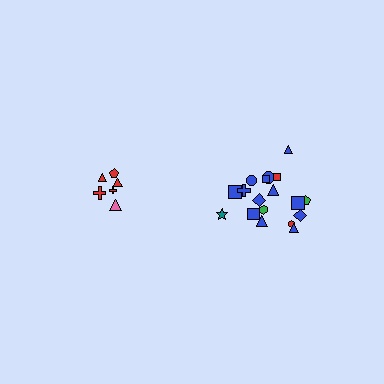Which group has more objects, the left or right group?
The right group.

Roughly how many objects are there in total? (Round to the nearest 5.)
Roughly 25 objects in total.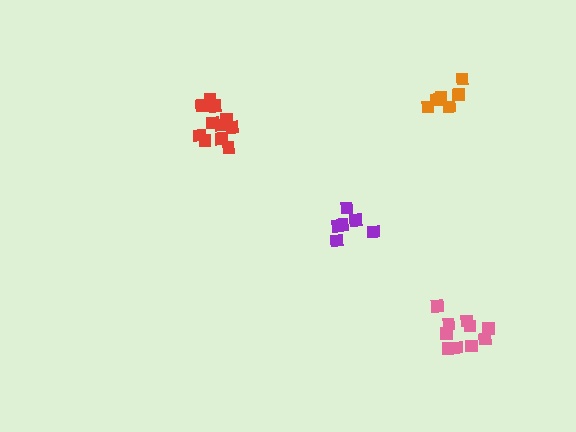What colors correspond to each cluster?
The clusters are colored: purple, red, orange, pink.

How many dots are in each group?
Group 1: 6 dots, Group 2: 11 dots, Group 3: 6 dots, Group 4: 10 dots (33 total).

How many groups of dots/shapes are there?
There are 4 groups.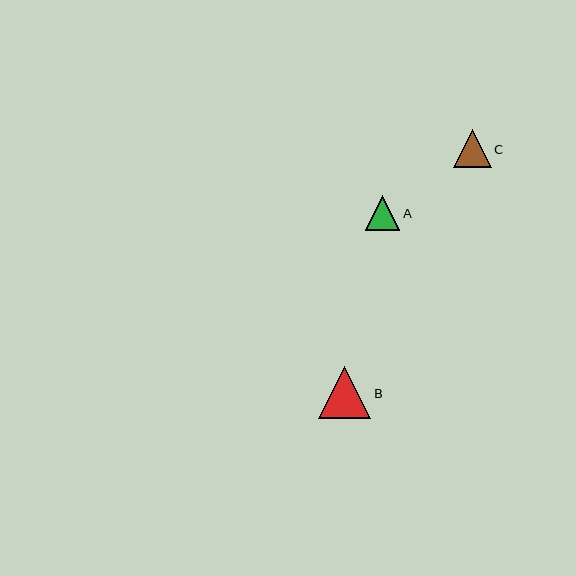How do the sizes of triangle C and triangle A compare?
Triangle C and triangle A are approximately the same size.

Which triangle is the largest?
Triangle B is the largest with a size of approximately 52 pixels.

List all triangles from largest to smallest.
From largest to smallest: B, C, A.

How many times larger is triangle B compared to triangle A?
Triangle B is approximately 1.5 times the size of triangle A.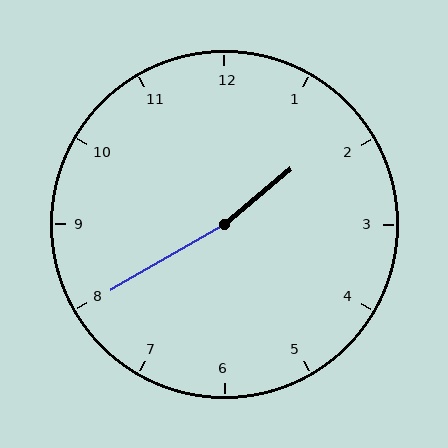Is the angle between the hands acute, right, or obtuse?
It is obtuse.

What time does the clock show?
1:40.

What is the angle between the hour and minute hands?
Approximately 170 degrees.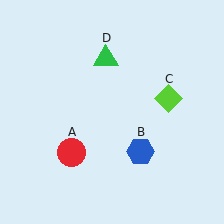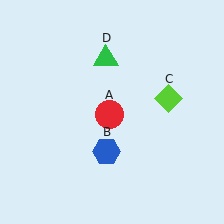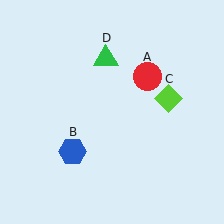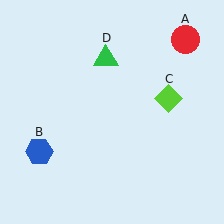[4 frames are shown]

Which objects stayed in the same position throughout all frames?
Lime diamond (object C) and green triangle (object D) remained stationary.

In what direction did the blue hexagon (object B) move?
The blue hexagon (object B) moved left.